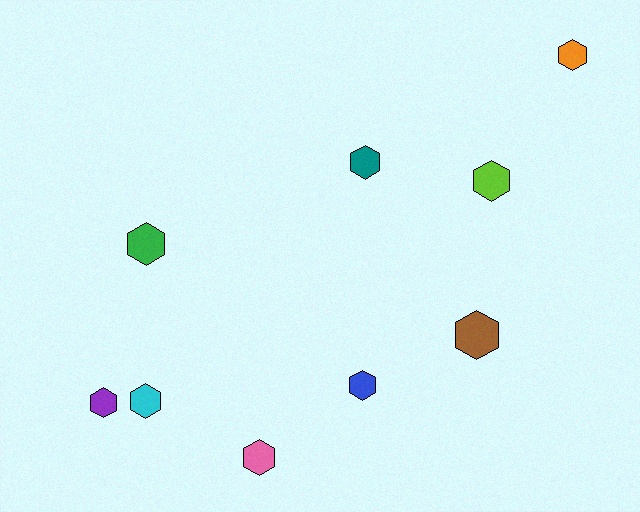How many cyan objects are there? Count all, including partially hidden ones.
There is 1 cyan object.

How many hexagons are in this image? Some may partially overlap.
There are 9 hexagons.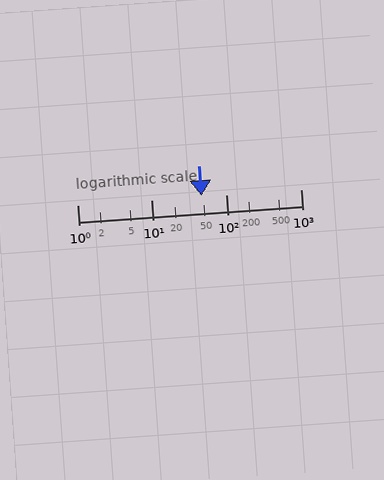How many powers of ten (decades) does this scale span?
The scale spans 3 decades, from 1 to 1000.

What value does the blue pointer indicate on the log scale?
The pointer indicates approximately 47.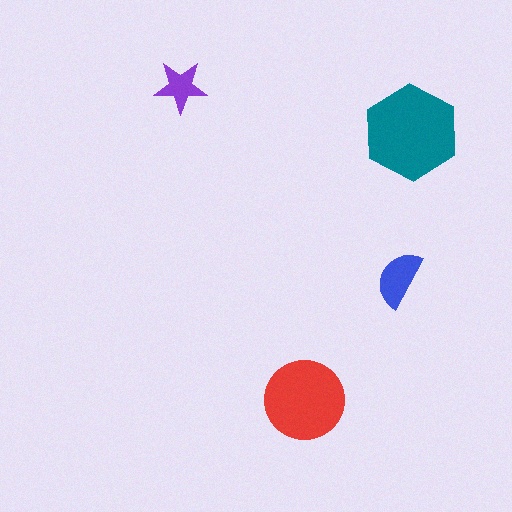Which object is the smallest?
The purple star.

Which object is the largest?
The teal hexagon.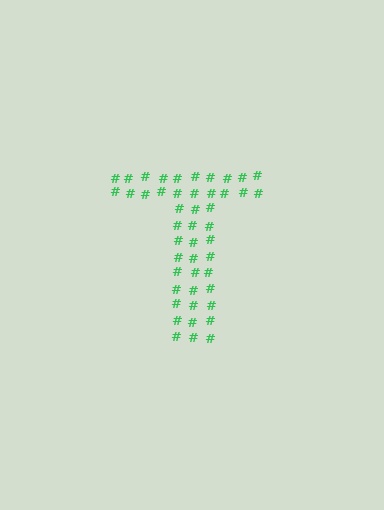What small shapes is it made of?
It is made of small hash symbols.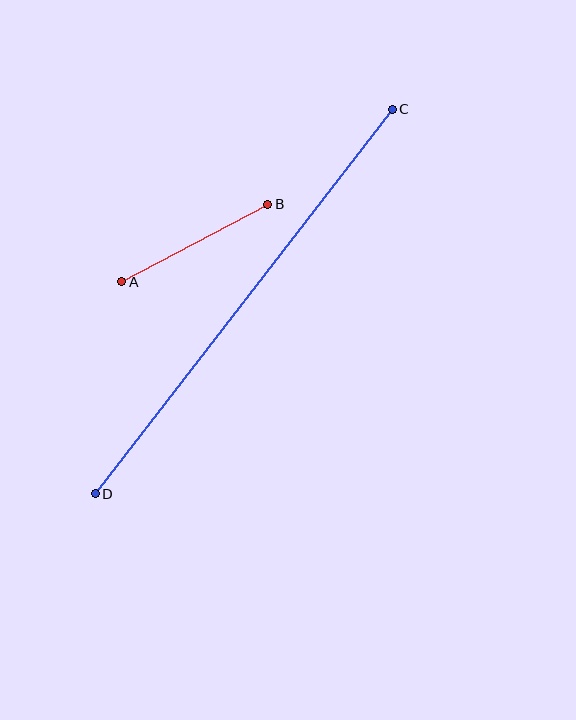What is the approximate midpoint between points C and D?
The midpoint is at approximately (244, 301) pixels.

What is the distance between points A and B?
The distance is approximately 165 pixels.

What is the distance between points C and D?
The distance is approximately 486 pixels.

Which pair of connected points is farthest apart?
Points C and D are farthest apart.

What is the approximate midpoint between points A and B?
The midpoint is at approximately (195, 243) pixels.